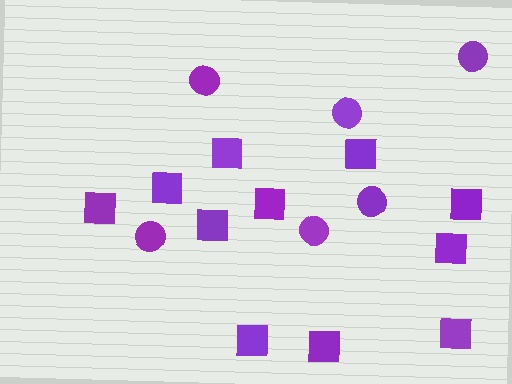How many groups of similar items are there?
There are 2 groups: one group of squares (11) and one group of circles (6).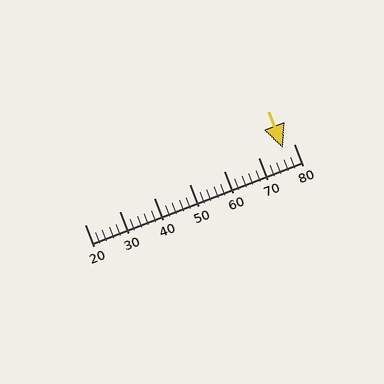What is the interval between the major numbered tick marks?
The major tick marks are spaced 10 units apart.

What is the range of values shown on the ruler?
The ruler shows values from 20 to 80.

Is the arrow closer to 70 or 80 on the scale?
The arrow is closer to 80.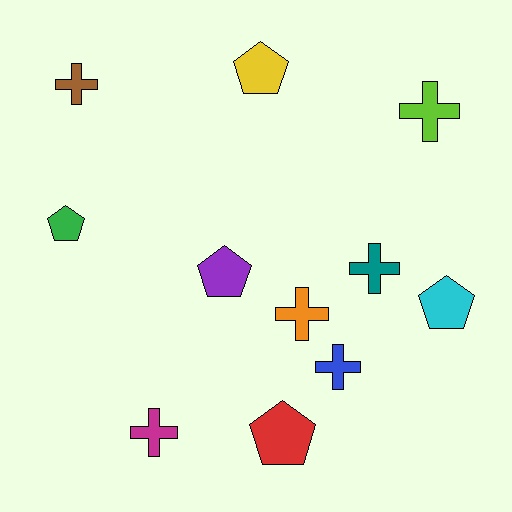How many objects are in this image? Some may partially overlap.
There are 11 objects.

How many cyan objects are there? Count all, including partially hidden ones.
There is 1 cyan object.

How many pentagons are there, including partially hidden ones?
There are 5 pentagons.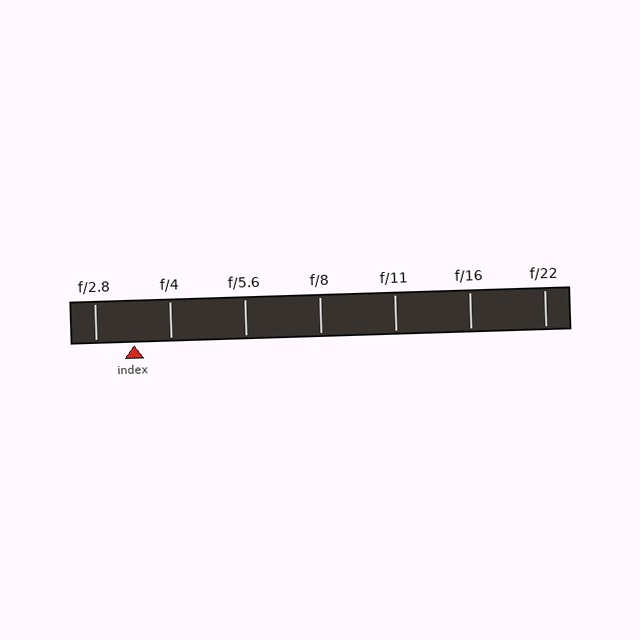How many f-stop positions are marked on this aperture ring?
There are 7 f-stop positions marked.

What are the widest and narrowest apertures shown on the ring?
The widest aperture shown is f/2.8 and the narrowest is f/22.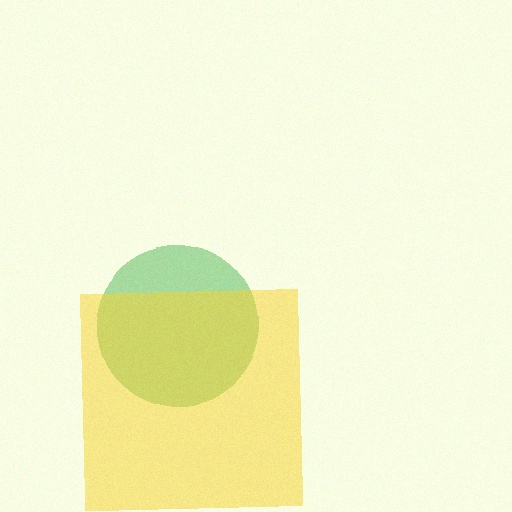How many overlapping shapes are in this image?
There are 2 overlapping shapes in the image.